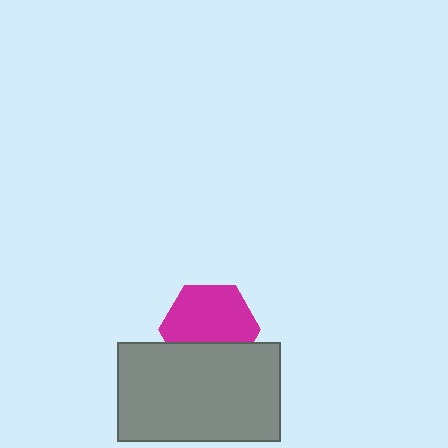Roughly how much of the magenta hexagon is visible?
Most of it is visible (roughly 66%).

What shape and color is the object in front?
The object in front is a gray rectangle.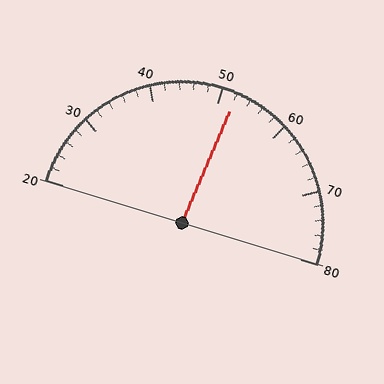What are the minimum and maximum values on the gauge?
The gauge ranges from 20 to 80.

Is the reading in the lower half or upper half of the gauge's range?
The reading is in the upper half of the range (20 to 80).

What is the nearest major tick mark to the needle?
The nearest major tick mark is 50.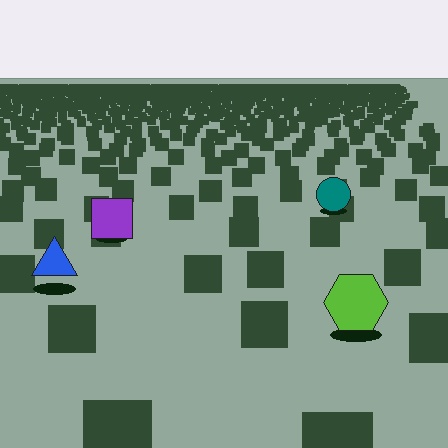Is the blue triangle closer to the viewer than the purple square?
Yes. The blue triangle is closer — you can tell from the texture gradient: the ground texture is coarser near it.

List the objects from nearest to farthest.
From nearest to farthest: the lime hexagon, the blue triangle, the purple square, the teal circle.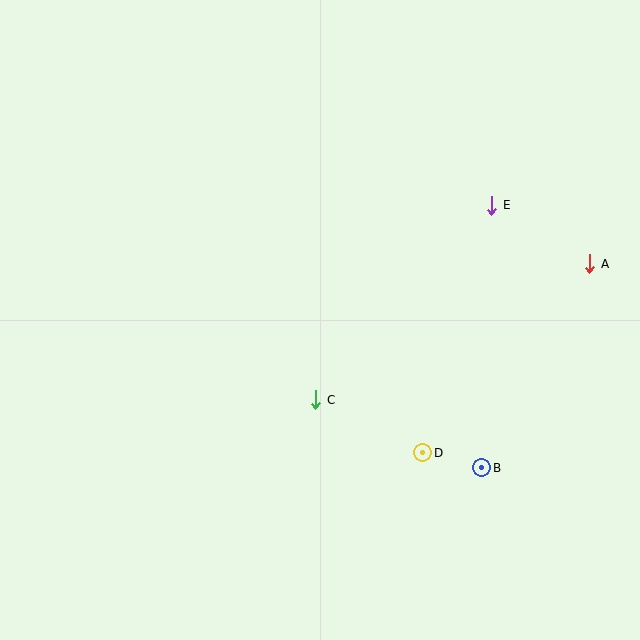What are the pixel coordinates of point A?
Point A is at (590, 264).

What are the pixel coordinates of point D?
Point D is at (423, 453).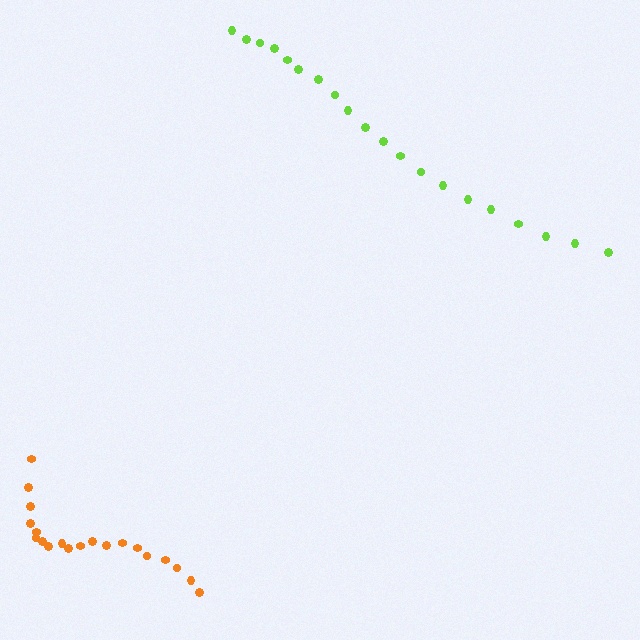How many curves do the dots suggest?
There are 2 distinct paths.